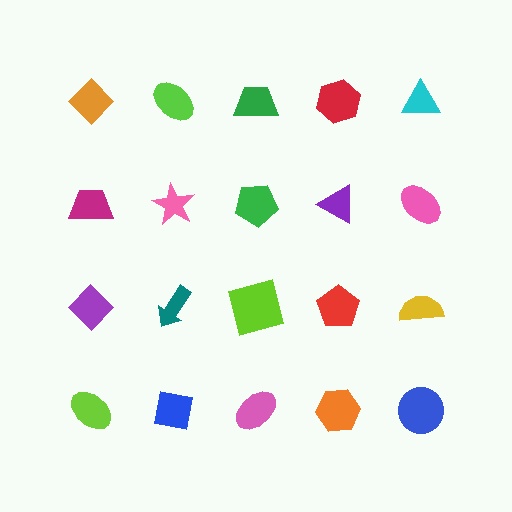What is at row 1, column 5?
A cyan triangle.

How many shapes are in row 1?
5 shapes.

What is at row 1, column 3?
A green trapezoid.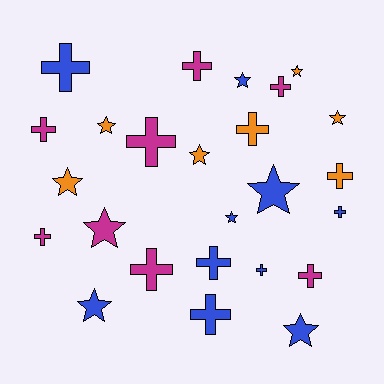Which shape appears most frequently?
Cross, with 14 objects.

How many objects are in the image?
There are 25 objects.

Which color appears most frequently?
Blue, with 10 objects.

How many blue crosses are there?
There are 5 blue crosses.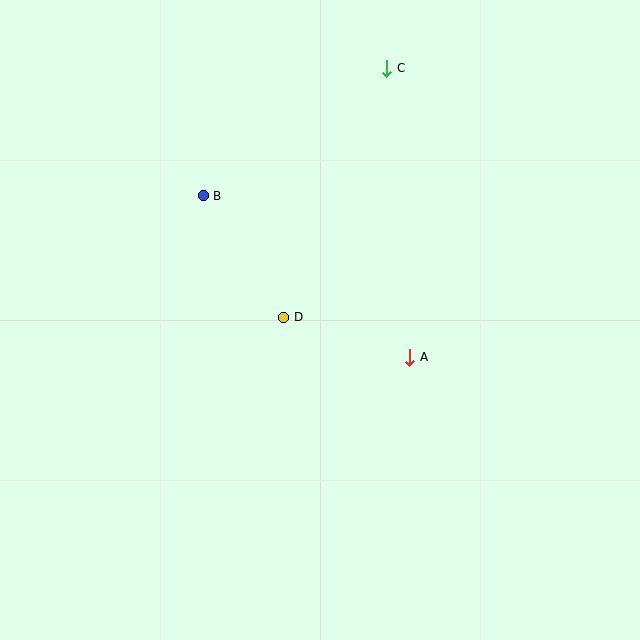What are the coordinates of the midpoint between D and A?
The midpoint between D and A is at (347, 337).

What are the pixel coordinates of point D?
Point D is at (284, 317).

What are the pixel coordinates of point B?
Point B is at (203, 196).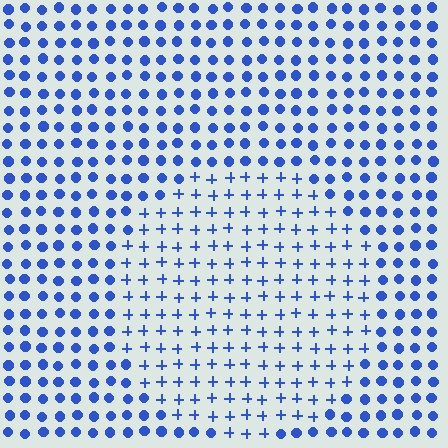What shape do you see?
I see a circle.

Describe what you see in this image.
The image is filled with small blue elements arranged in a uniform grid. A circle-shaped region contains plus signs, while the surrounding area contains circles. The boundary is defined purely by the change in element shape.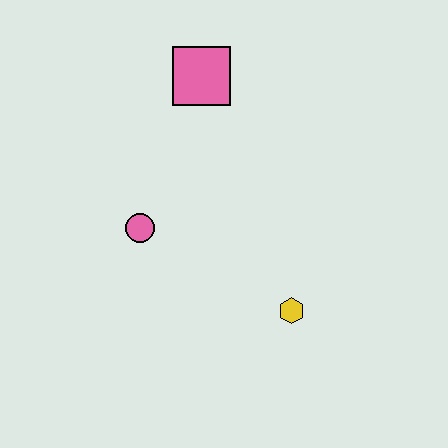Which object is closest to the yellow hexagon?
The pink circle is closest to the yellow hexagon.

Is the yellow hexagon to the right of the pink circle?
Yes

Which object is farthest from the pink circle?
The yellow hexagon is farthest from the pink circle.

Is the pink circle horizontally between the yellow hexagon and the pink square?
No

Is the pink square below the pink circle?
No